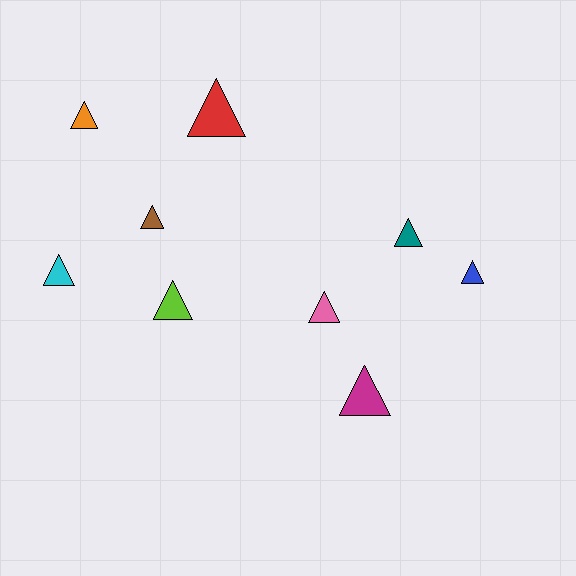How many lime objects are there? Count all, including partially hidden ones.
There is 1 lime object.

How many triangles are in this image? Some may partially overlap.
There are 9 triangles.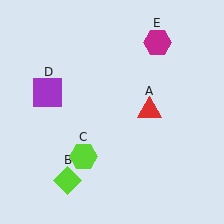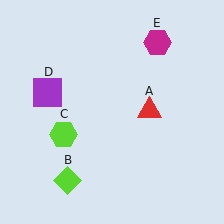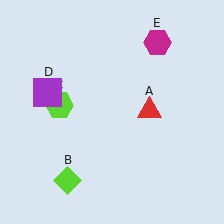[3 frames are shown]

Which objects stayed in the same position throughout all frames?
Red triangle (object A) and lime diamond (object B) and purple square (object D) and magenta hexagon (object E) remained stationary.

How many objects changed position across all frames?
1 object changed position: lime hexagon (object C).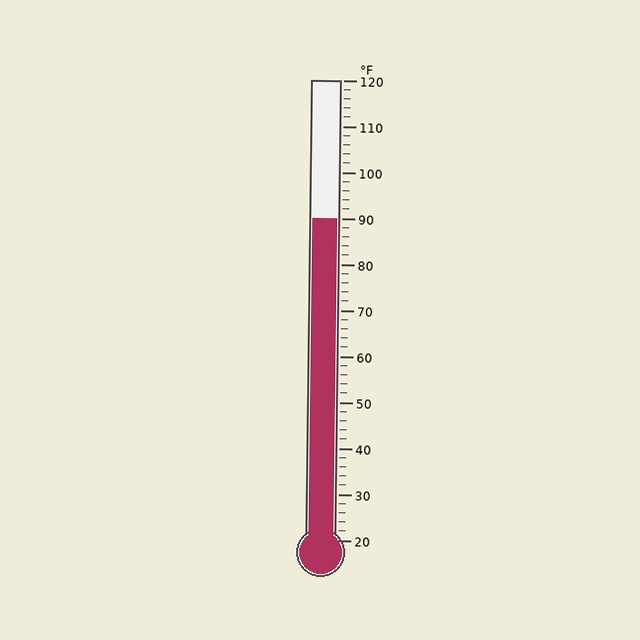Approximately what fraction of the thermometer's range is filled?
The thermometer is filled to approximately 70% of its range.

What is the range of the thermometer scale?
The thermometer scale ranges from 20°F to 120°F.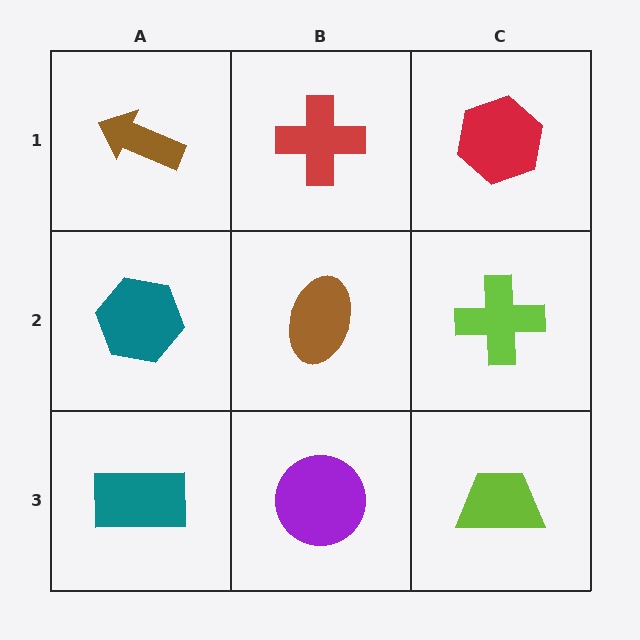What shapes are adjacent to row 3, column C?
A lime cross (row 2, column C), a purple circle (row 3, column B).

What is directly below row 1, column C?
A lime cross.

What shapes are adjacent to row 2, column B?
A red cross (row 1, column B), a purple circle (row 3, column B), a teal hexagon (row 2, column A), a lime cross (row 2, column C).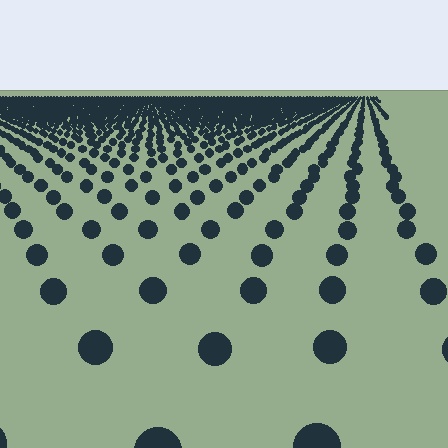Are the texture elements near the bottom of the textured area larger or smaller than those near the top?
Larger. Near the bottom, elements are closer to the viewer and appear at a bigger on-screen size.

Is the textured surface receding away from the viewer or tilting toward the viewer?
The surface is receding away from the viewer. Texture elements get smaller and denser toward the top.